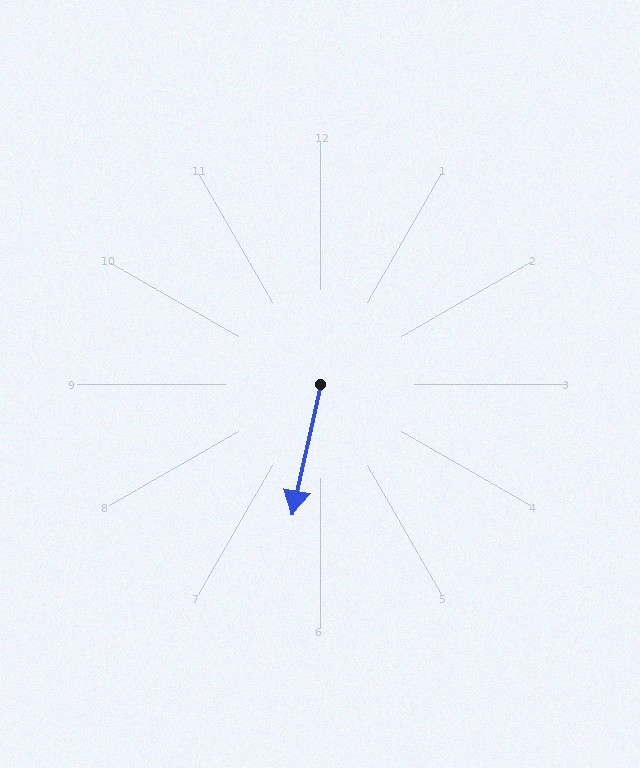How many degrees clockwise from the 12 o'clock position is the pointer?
Approximately 192 degrees.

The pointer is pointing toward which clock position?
Roughly 6 o'clock.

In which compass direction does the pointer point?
South.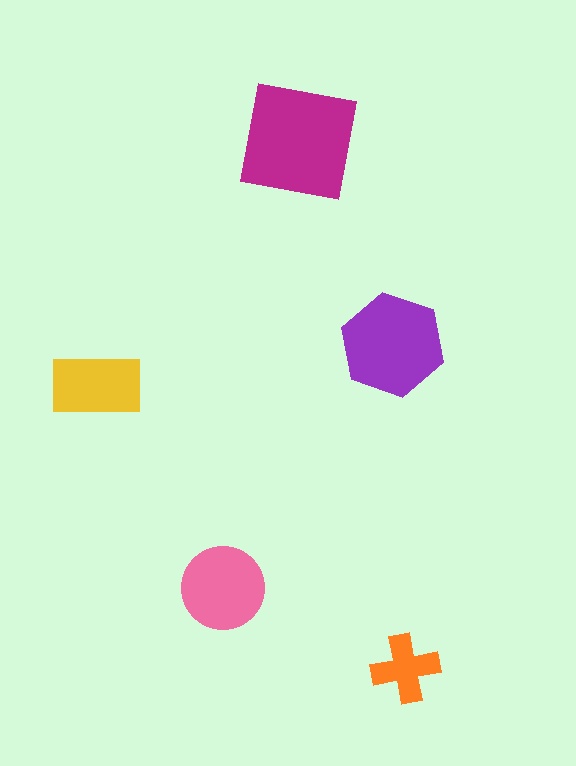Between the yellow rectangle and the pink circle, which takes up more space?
The pink circle.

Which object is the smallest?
The orange cross.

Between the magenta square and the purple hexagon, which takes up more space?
The magenta square.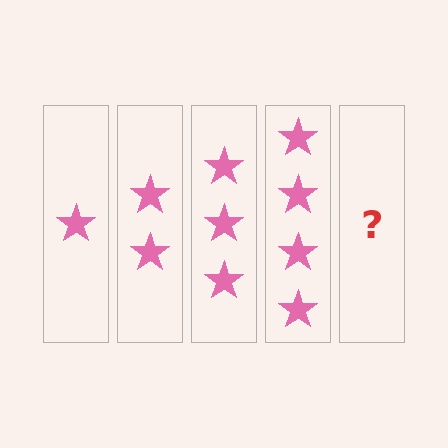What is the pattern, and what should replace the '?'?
The pattern is that each step adds one more star. The '?' should be 5 stars.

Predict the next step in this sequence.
The next step is 5 stars.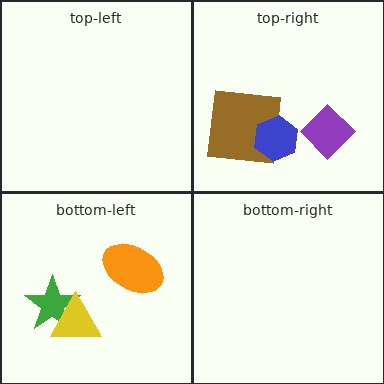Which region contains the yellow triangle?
The bottom-left region.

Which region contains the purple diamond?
The top-right region.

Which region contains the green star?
The bottom-left region.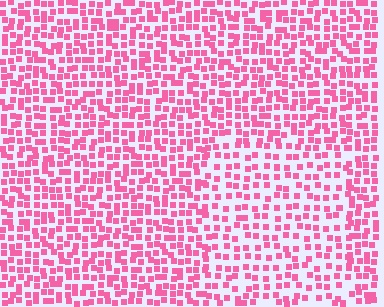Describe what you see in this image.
The image contains small pink elements arranged at two different densities. A rectangle-shaped region is visible where the elements are less densely packed than the surrounding area.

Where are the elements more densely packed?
The elements are more densely packed outside the rectangle boundary.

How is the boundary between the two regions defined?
The boundary is defined by a change in element density (approximately 1.6x ratio). All elements are the same color, size, and shape.